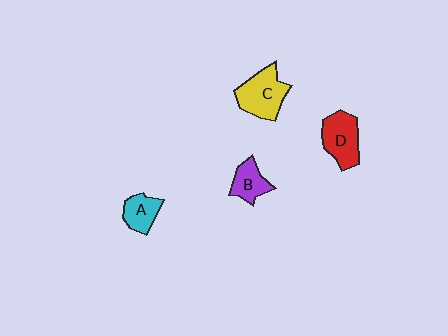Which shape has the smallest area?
Shape A (cyan).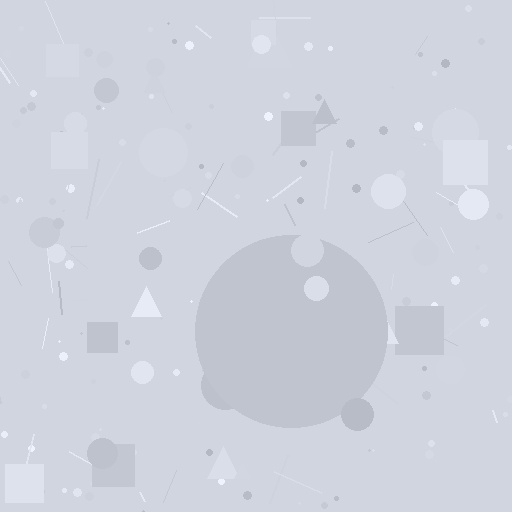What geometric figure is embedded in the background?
A circle is embedded in the background.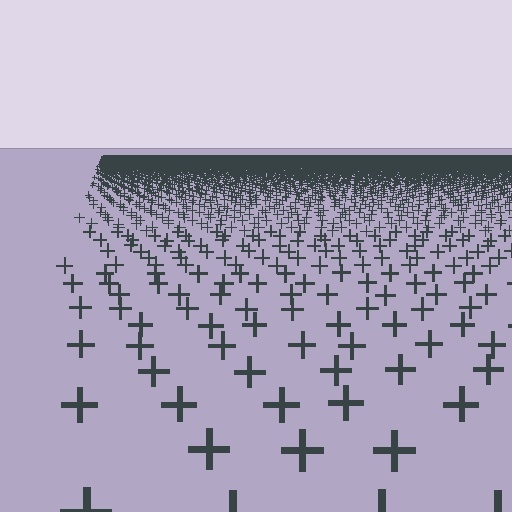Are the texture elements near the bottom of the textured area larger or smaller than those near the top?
Larger. Near the bottom, elements are closer to the viewer and appear at a bigger on-screen size.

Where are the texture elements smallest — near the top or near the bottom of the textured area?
Near the top.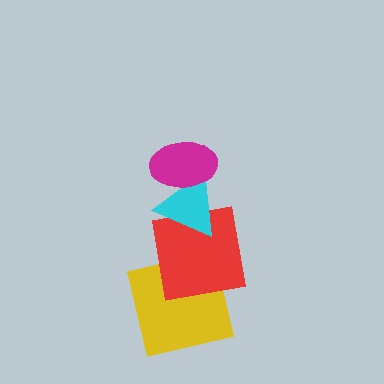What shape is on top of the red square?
The cyan triangle is on top of the red square.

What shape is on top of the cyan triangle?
The magenta ellipse is on top of the cyan triangle.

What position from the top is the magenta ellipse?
The magenta ellipse is 1st from the top.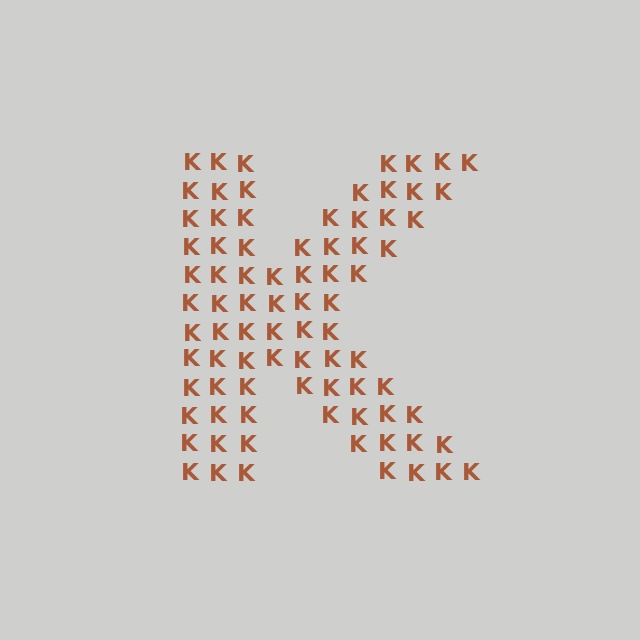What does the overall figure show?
The overall figure shows the letter K.